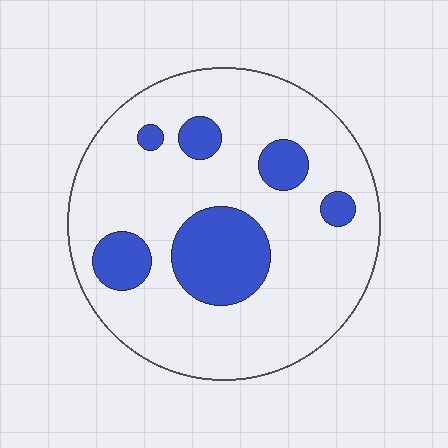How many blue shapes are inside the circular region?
6.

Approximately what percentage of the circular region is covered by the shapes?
Approximately 20%.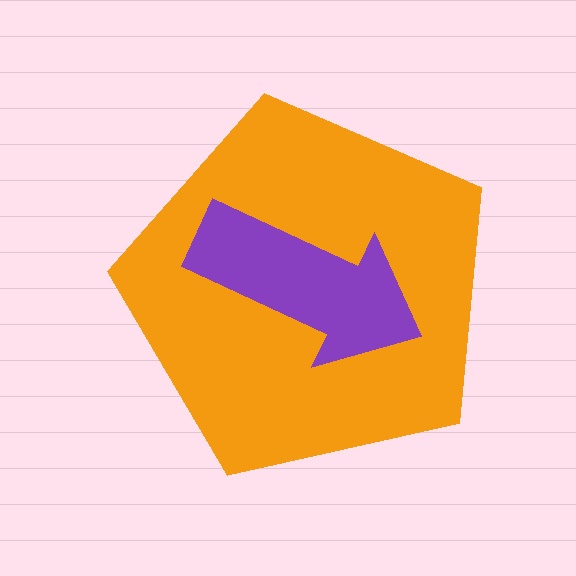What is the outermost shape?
The orange pentagon.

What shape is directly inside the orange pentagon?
The purple arrow.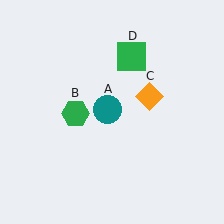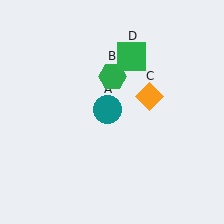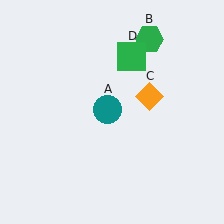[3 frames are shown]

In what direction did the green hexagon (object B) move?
The green hexagon (object B) moved up and to the right.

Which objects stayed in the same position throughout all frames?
Teal circle (object A) and orange diamond (object C) and green square (object D) remained stationary.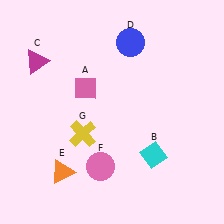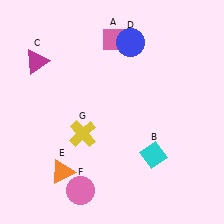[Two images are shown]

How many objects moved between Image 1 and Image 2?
2 objects moved between the two images.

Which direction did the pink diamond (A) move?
The pink diamond (A) moved up.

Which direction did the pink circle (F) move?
The pink circle (F) moved down.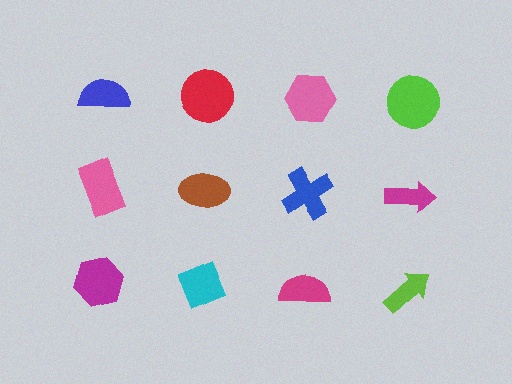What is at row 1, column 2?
A red circle.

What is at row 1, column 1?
A blue semicircle.